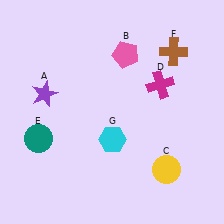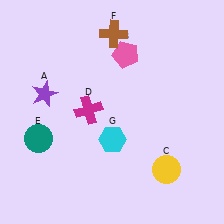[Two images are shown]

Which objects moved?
The objects that moved are: the magenta cross (D), the brown cross (F).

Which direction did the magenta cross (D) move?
The magenta cross (D) moved left.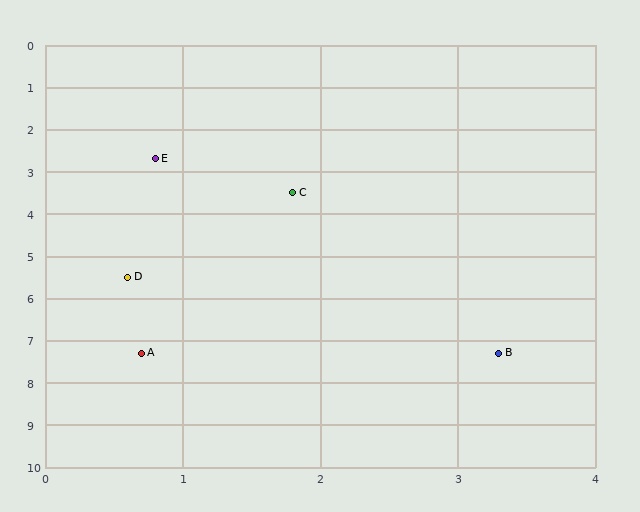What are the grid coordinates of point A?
Point A is at approximately (0.7, 7.3).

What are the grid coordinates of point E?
Point E is at approximately (0.8, 2.7).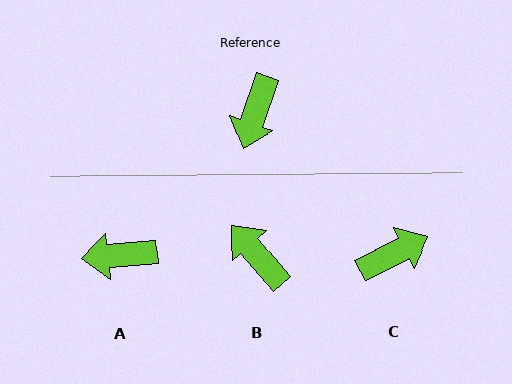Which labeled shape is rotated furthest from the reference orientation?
C, about 136 degrees away.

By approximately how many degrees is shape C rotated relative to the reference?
Approximately 136 degrees counter-clockwise.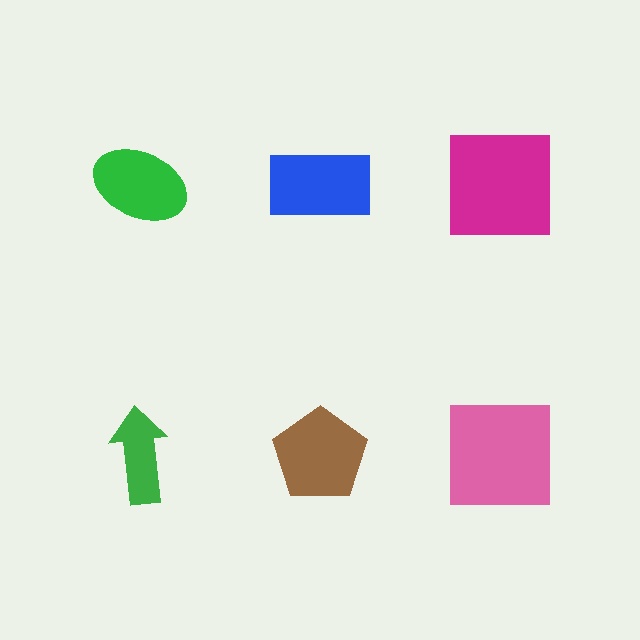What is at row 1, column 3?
A magenta square.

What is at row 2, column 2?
A brown pentagon.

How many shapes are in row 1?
3 shapes.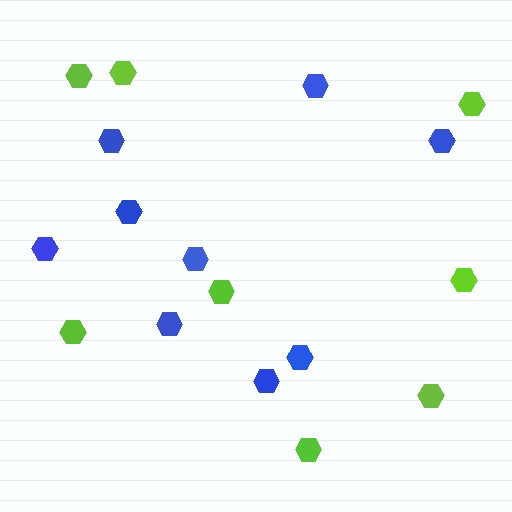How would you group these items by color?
There are 2 groups: one group of lime hexagons (8) and one group of blue hexagons (9).